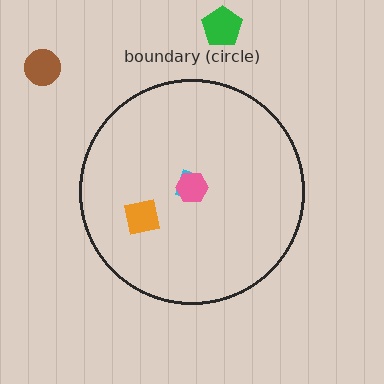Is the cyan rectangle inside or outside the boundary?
Inside.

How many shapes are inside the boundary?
3 inside, 2 outside.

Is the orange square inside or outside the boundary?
Inside.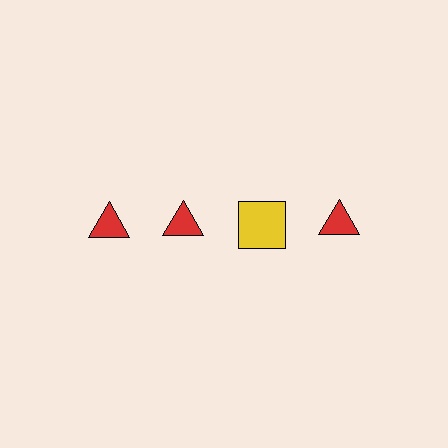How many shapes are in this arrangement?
There are 4 shapes arranged in a grid pattern.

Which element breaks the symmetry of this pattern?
The yellow square in the top row, center column breaks the symmetry. All other shapes are red triangles.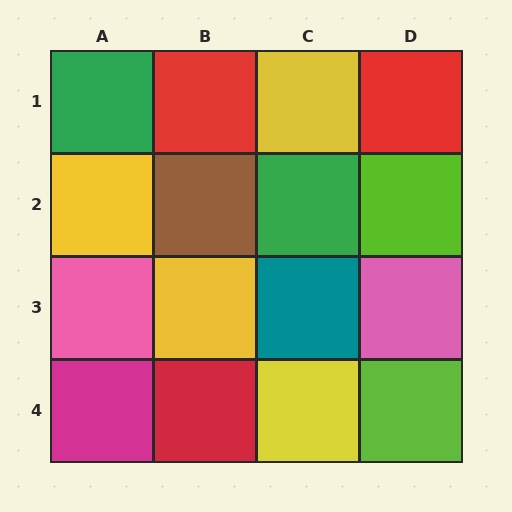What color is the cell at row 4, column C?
Yellow.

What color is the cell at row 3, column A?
Pink.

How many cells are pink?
2 cells are pink.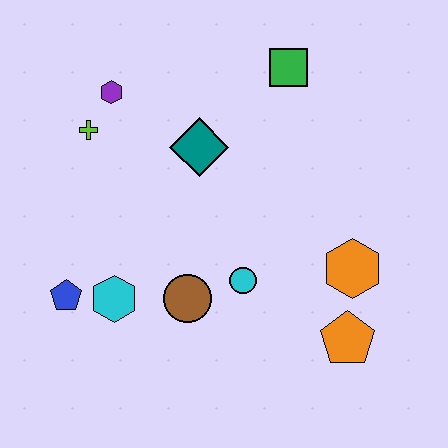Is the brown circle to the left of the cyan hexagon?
No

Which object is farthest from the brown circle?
The green square is farthest from the brown circle.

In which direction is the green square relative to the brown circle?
The green square is above the brown circle.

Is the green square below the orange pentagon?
No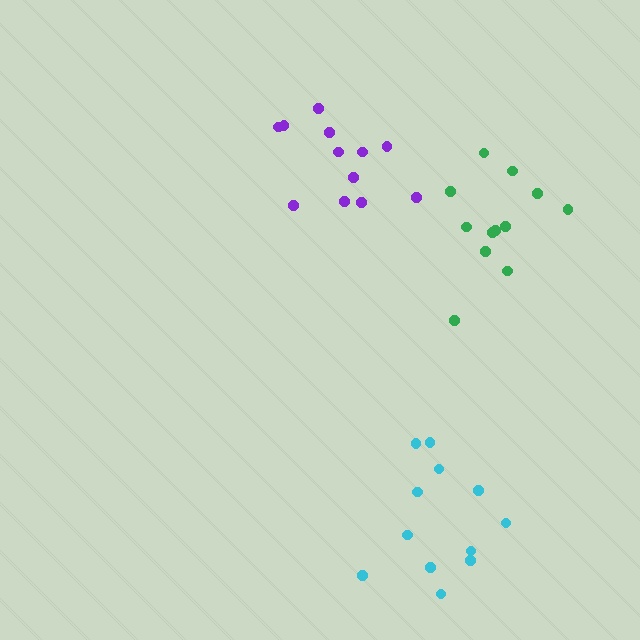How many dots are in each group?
Group 1: 12 dots, Group 2: 12 dots, Group 3: 12 dots (36 total).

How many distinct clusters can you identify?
There are 3 distinct clusters.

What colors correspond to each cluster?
The clusters are colored: purple, cyan, green.